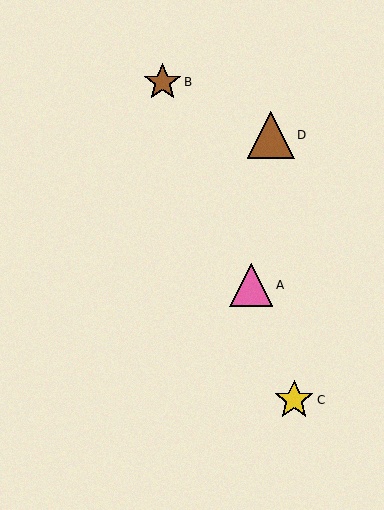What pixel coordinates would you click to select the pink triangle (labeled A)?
Click at (251, 285) to select the pink triangle A.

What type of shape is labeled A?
Shape A is a pink triangle.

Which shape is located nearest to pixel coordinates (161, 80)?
The brown star (labeled B) at (162, 82) is nearest to that location.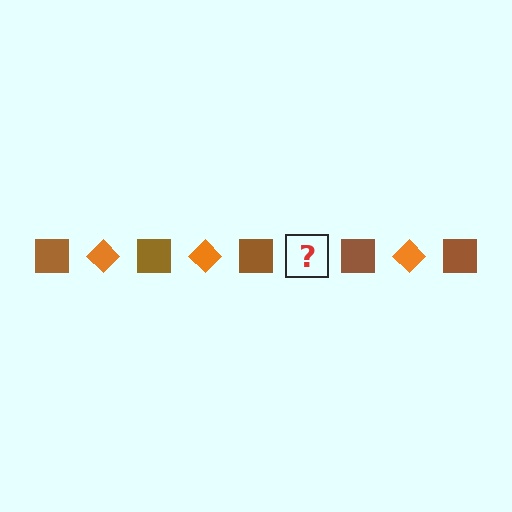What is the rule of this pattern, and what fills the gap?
The rule is that the pattern alternates between brown square and orange diamond. The gap should be filled with an orange diamond.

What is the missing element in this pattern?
The missing element is an orange diamond.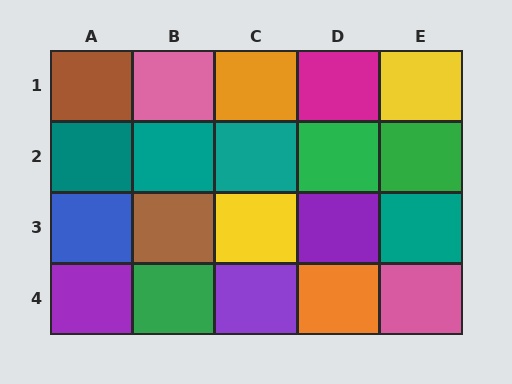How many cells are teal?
4 cells are teal.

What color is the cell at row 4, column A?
Purple.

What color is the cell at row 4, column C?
Purple.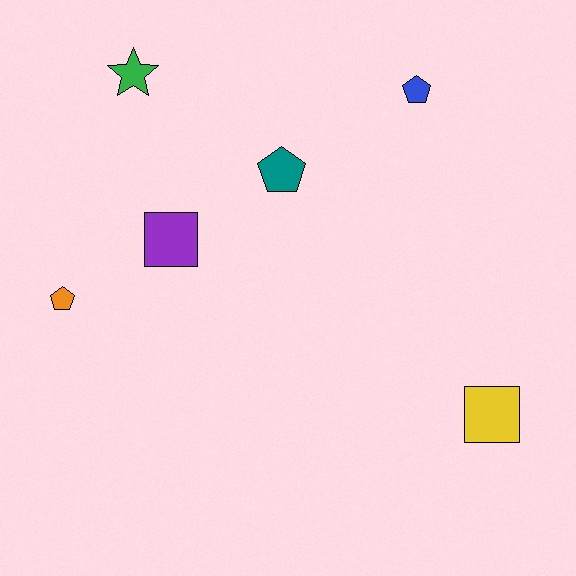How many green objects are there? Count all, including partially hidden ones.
There is 1 green object.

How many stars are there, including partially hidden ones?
There is 1 star.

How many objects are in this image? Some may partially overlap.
There are 6 objects.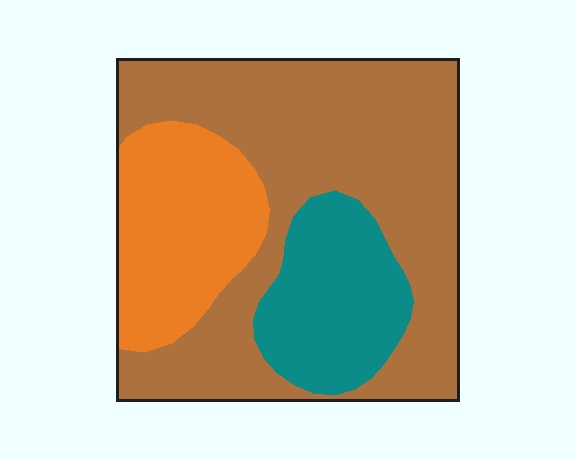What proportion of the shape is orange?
Orange covers around 25% of the shape.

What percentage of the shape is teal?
Teal covers roughly 20% of the shape.